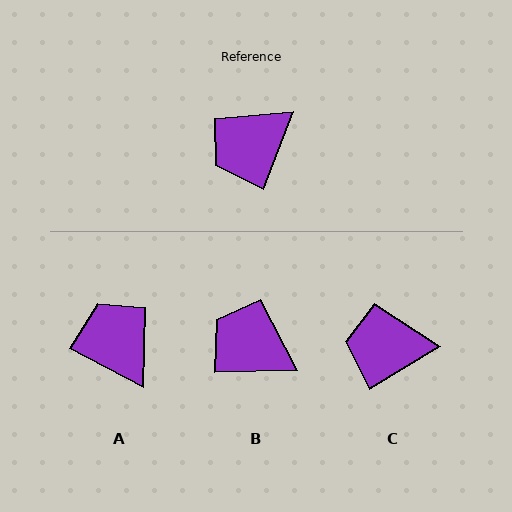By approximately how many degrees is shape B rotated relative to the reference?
Approximately 67 degrees clockwise.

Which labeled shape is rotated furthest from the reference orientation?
A, about 96 degrees away.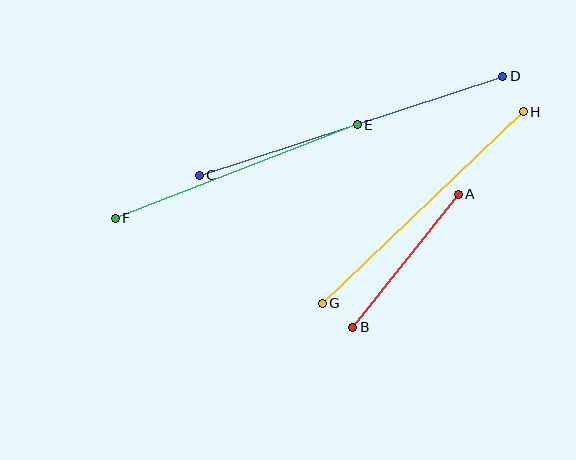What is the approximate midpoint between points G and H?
The midpoint is at approximately (423, 207) pixels.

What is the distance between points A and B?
The distance is approximately 170 pixels.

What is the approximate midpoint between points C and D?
The midpoint is at approximately (351, 126) pixels.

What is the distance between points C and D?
The distance is approximately 319 pixels.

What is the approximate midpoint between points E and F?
The midpoint is at approximately (236, 171) pixels.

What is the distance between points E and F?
The distance is approximately 259 pixels.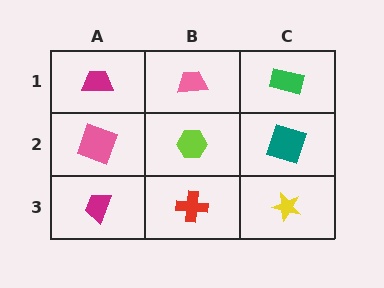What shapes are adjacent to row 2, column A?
A magenta trapezoid (row 1, column A), a magenta trapezoid (row 3, column A), a lime hexagon (row 2, column B).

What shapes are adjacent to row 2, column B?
A pink trapezoid (row 1, column B), a red cross (row 3, column B), a pink square (row 2, column A), a teal square (row 2, column C).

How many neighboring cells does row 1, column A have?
2.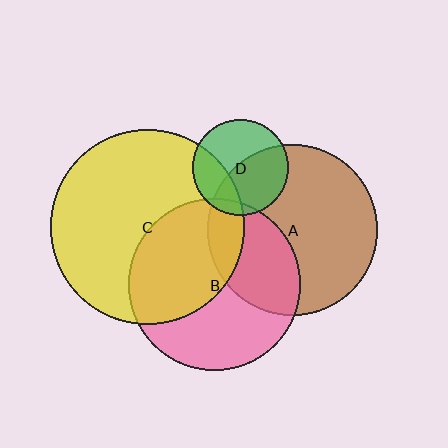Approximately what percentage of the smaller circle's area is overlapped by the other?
Approximately 50%.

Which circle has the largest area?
Circle C (yellow).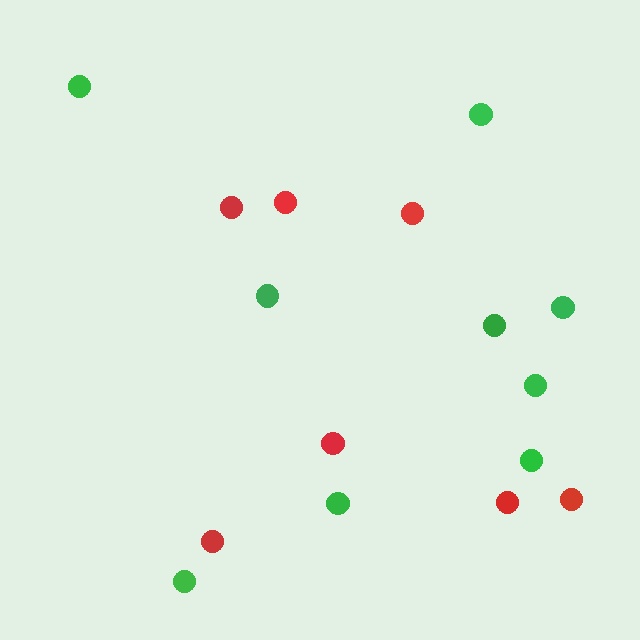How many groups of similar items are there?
There are 2 groups: one group of red circles (7) and one group of green circles (9).